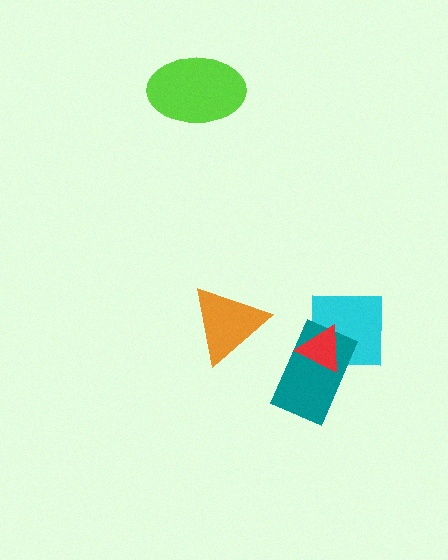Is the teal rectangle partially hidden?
Yes, it is partially covered by another shape.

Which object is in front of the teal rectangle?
The red triangle is in front of the teal rectangle.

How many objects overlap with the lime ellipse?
0 objects overlap with the lime ellipse.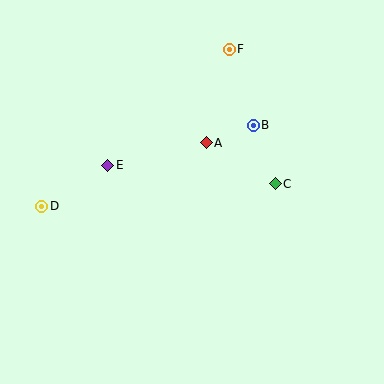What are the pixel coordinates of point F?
Point F is at (229, 49).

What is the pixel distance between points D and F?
The distance between D and F is 245 pixels.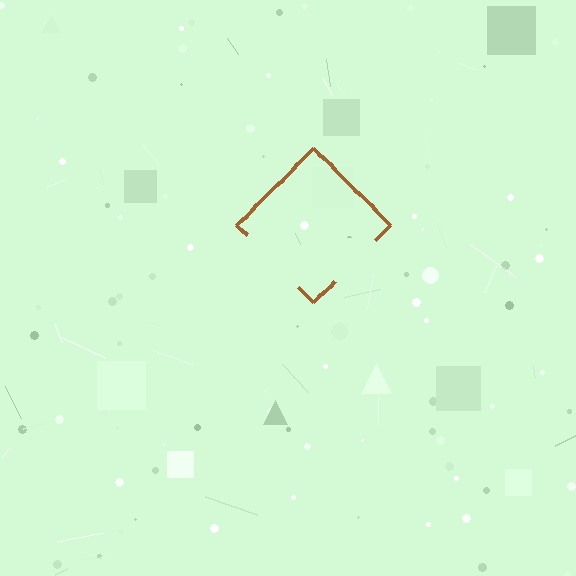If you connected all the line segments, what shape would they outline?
They would outline a diamond.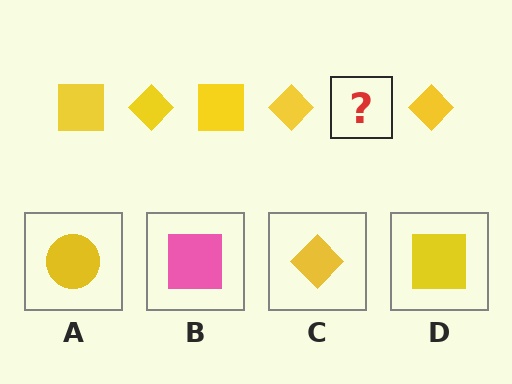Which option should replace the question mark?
Option D.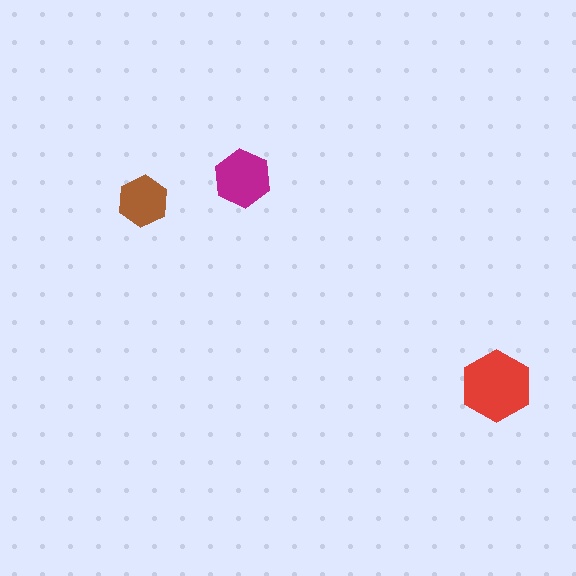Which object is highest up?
The magenta hexagon is topmost.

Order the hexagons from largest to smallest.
the red one, the magenta one, the brown one.